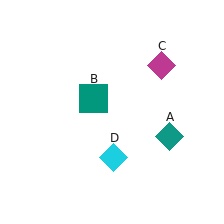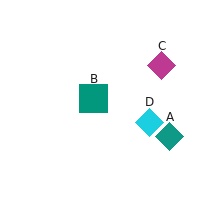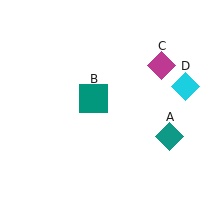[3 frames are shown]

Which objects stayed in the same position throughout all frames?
Teal diamond (object A) and teal square (object B) and magenta diamond (object C) remained stationary.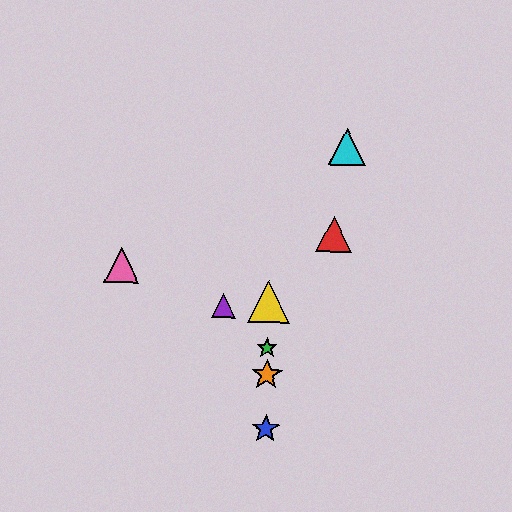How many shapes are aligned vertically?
4 shapes (the blue star, the green star, the yellow triangle, the orange star) are aligned vertically.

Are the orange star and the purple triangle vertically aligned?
No, the orange star is at x≈267 and the purple triangle is at x≈224.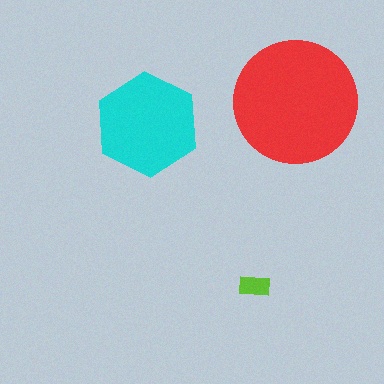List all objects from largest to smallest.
The red circle, the cyan hexagon, the lime rectangle.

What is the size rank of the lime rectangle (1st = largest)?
3rd.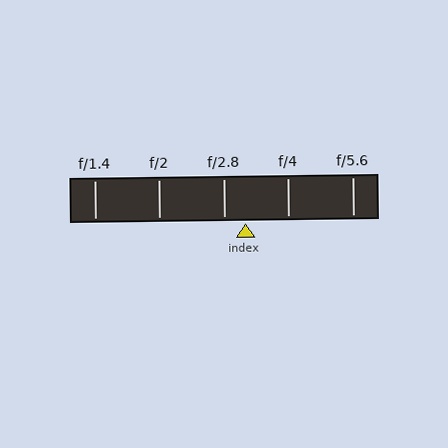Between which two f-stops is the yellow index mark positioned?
The index mark is between f/2.8 and f/4.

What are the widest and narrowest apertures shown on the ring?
The widest aperture shown is f/1.4 and the narrowest is f/5.6.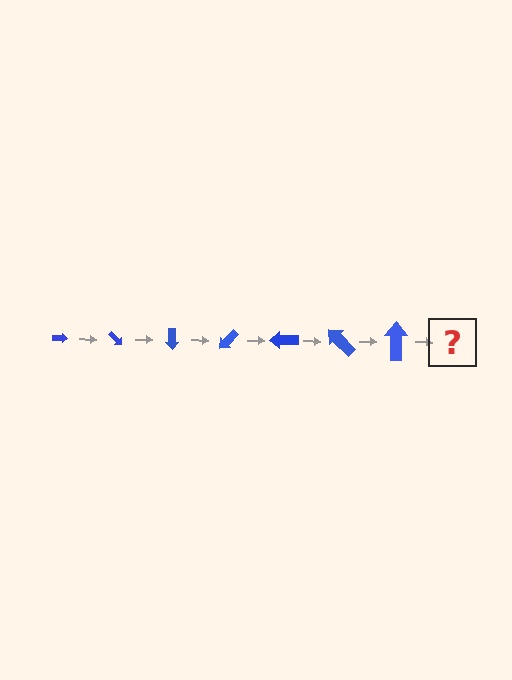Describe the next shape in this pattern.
It should be an arrow, larger than the previous one and rotated 315 degrees from the start.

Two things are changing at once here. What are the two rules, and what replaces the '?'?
The two rules are that the arrow grows larger each step and it rotates 45 degrees each step. The '?' should be an arrow, larger than the previous one and rotated 315 degrees from the start.